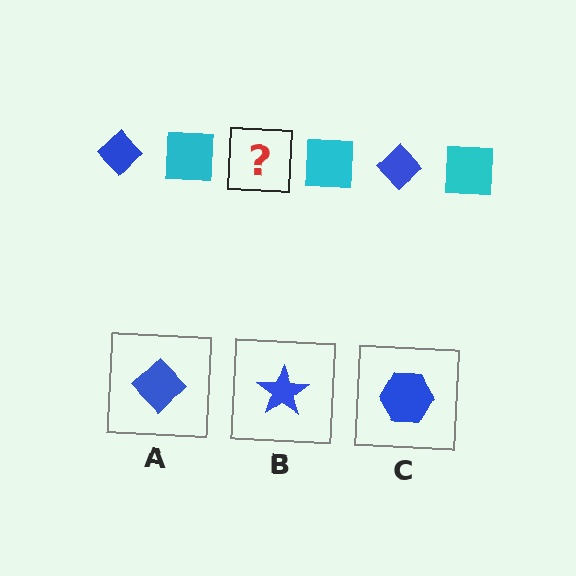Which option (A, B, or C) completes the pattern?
A.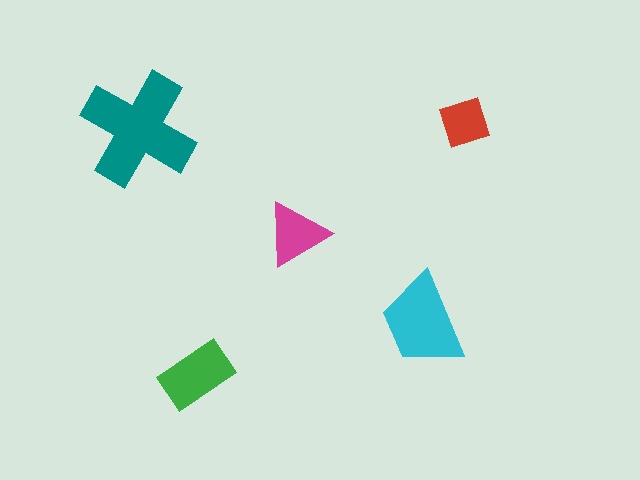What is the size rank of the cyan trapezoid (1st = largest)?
2nd.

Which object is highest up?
The red diamond is topmost.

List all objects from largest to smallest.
The teal cross, the cyan trapezoid, the green rectangle, the magenta triangle, the red diamond.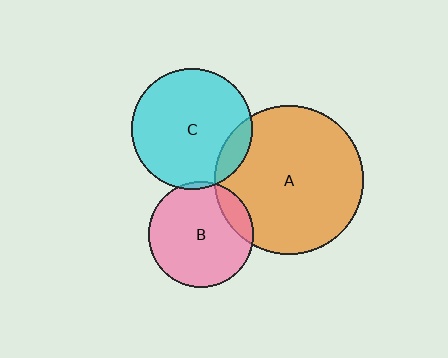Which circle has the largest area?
Circle A (orange).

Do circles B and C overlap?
Yes.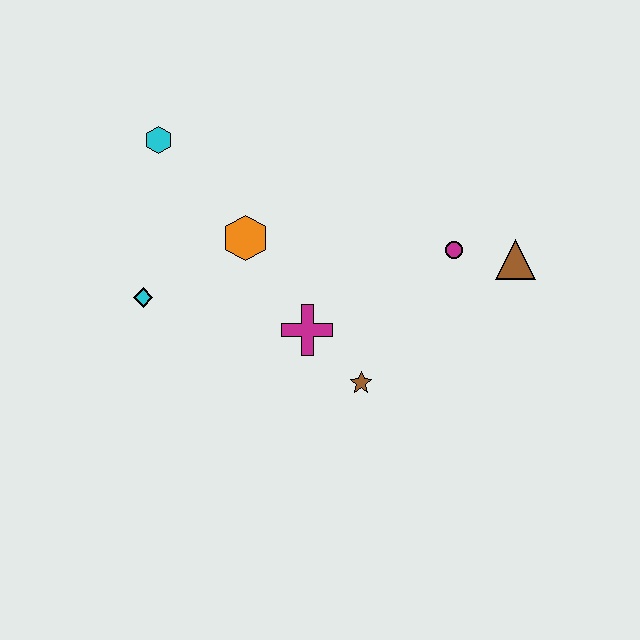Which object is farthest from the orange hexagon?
The brown triangle is farthest from the orange hexagon.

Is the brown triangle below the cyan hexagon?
Yes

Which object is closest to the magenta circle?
The brown triangle is closest to the magenta circle.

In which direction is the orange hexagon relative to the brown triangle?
The orange hexagon is to the left of the brown triangle.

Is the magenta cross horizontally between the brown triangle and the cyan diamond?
Yes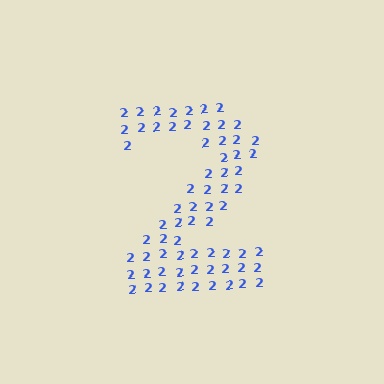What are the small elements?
The small elements are digit 2's.